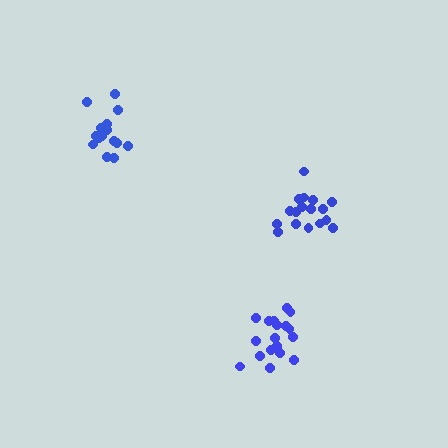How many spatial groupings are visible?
There are 3 spatial groupings.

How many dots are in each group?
Group 1: 15 dots, Group 2: 17 dots, Group 3: 18 dots (50 total).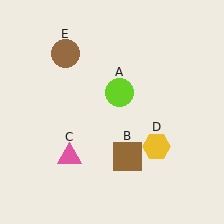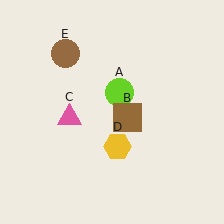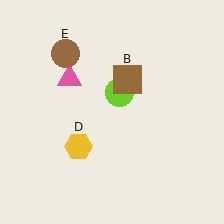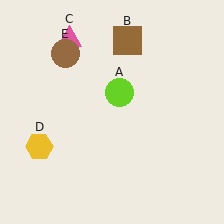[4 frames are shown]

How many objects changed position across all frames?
3 objects changed position: brown square (object B), pink triangle (object C), yellow hexagon (object D).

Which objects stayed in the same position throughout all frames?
Lime circle (object A) and brown circle (object E) remained stationary.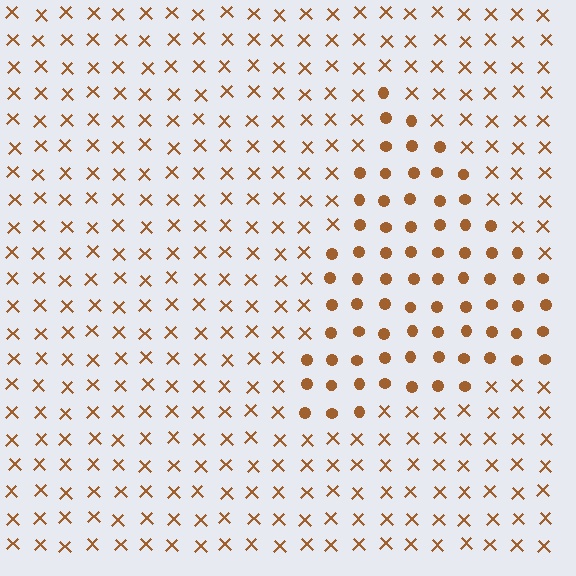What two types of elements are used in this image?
The image uses circles inside the triangle region and X marks outside it.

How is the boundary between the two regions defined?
The boundary is defined by a change in element shape: circles inside vs. X marks outside. All elements share the same color and spacing.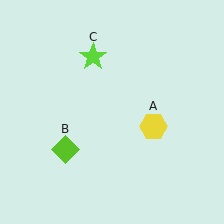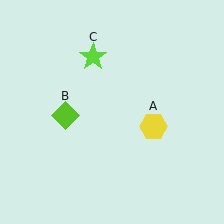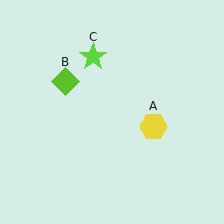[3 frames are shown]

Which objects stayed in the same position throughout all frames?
Yellow hexagon (object A) and lime star (object C) remained stationary.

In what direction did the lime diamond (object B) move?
The lime diamond (object B) moved up.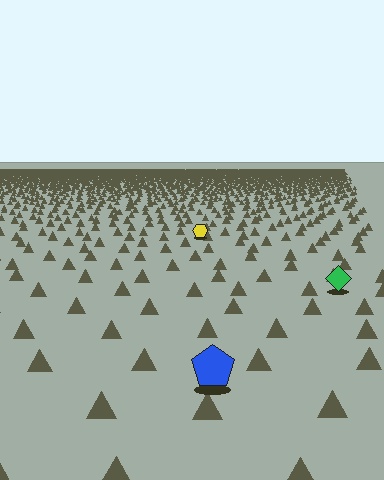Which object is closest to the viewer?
The blue pentagon is closest. The texture marks near it are larger and more spread out.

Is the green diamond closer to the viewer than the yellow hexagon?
Yes. The green diamond is closer — you can tell from the texture gradient: the ground texture is coarser near it.